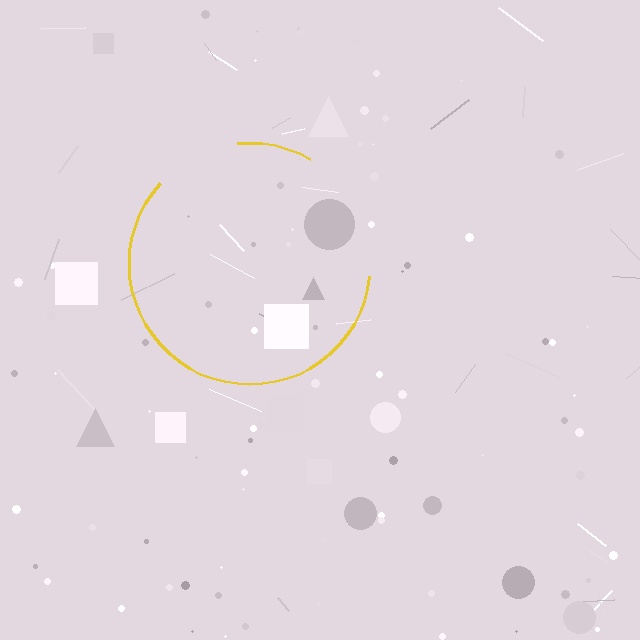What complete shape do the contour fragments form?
The contour fragments form a circle.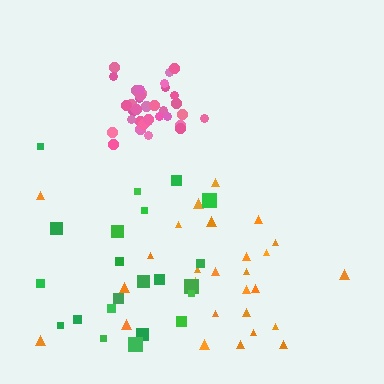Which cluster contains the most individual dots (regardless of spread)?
Pink (35).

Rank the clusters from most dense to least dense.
pink, orange, green.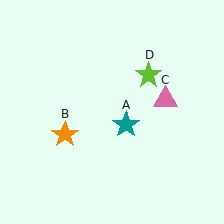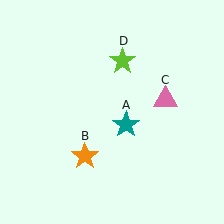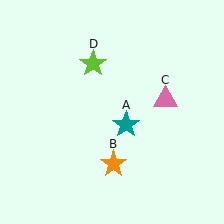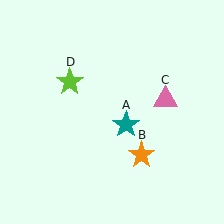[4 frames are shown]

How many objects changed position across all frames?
2 objects changed position: orange star (object B), lime star (object D).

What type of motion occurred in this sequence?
The orange star (object B), lime star (object D) rotated counterclockwise around the center of the scene.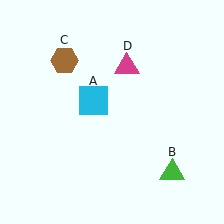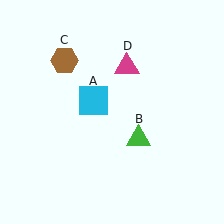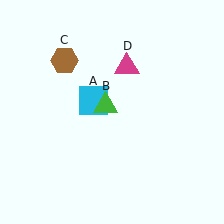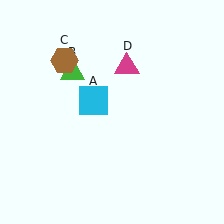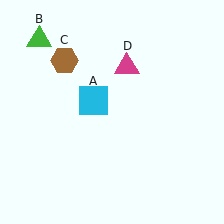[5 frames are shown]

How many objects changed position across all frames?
1 object changed position: green triangle (object B).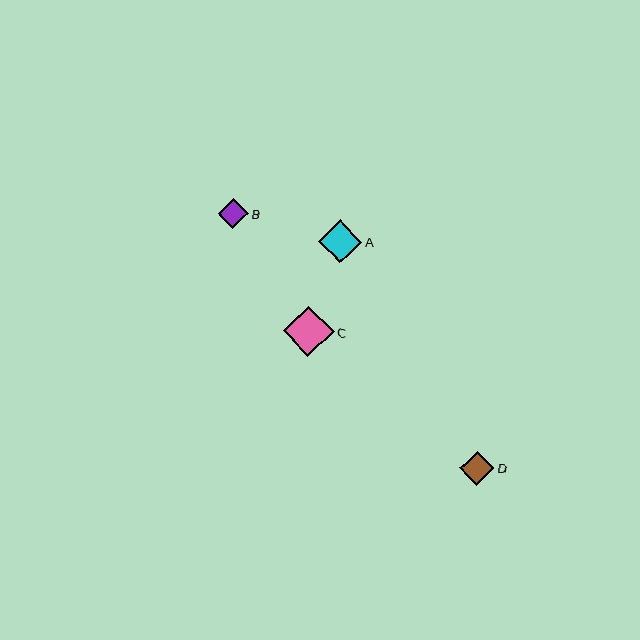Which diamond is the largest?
Diamond C is the largest with a size of approximately 51 pixels.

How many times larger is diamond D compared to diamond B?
Diamond D is approximately 1.2 times the size of diamond B.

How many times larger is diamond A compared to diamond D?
Diamond A is approximately 1.3 times the size of diamond D.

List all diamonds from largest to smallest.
From largest to smallest: C, A, D, B.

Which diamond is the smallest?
Diamond B is the smallest with a size of approximately 30 pixels.